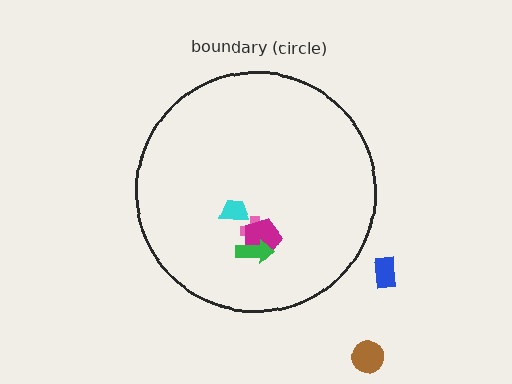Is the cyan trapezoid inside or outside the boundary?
Inside.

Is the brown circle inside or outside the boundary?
Outside.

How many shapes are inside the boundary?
4 inside, 2 outside.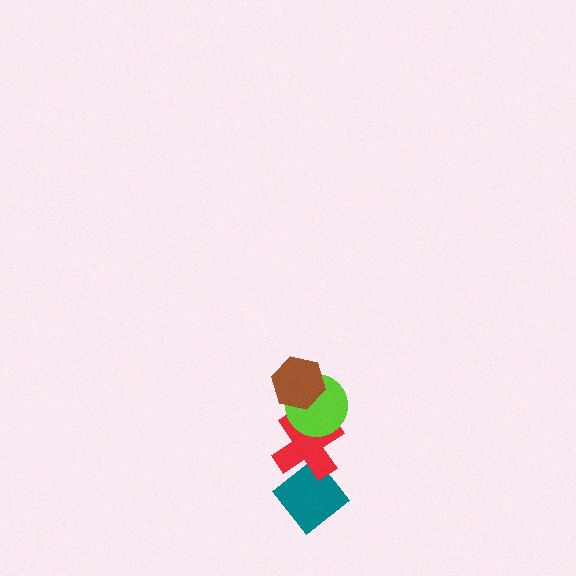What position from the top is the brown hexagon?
The brown hexagon is 1st from the top.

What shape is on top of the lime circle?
The brown hexagon is on top of the lime circle.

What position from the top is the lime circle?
The lime circle is 2nd from the top.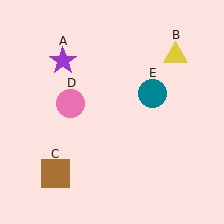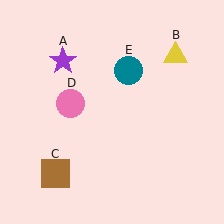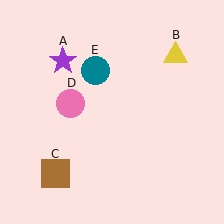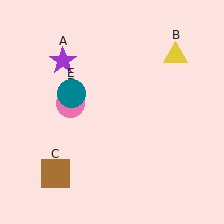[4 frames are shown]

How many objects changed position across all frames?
1 object changed position: teal circle (object E).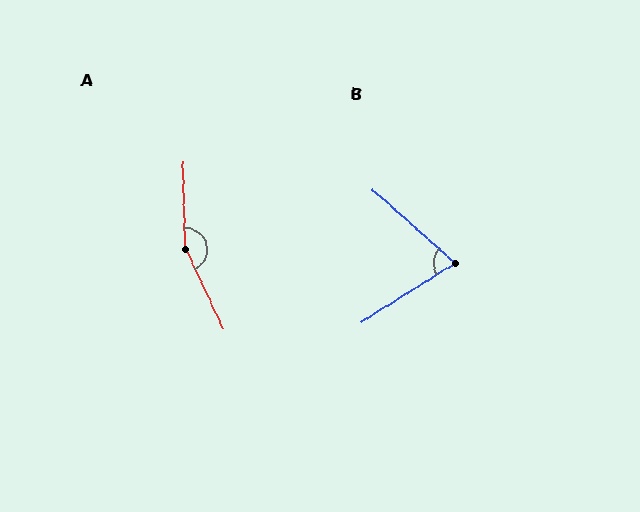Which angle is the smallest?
B, at approximately 74 degrees.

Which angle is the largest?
A, at approximately 156 degrees.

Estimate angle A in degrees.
Approximately 156 degrees.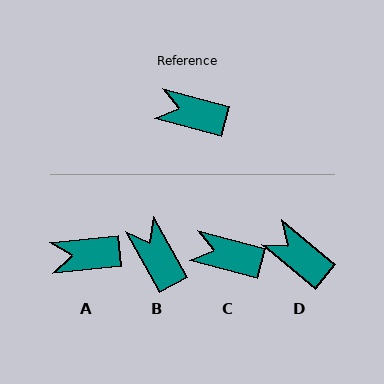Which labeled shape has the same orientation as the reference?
C.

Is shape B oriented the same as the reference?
No, it is off by about 47 degrees.